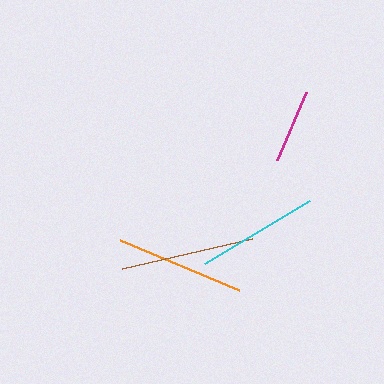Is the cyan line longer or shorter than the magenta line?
The cyan line is longer than the magenta line.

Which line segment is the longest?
The brown line is the longest at approximately 134 pixels.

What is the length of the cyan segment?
The cyan segment is approximately 123 pixels long.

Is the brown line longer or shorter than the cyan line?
The brown line is longer than the cyan line.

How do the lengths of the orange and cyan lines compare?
The orange and cyan lines are approximately the same length.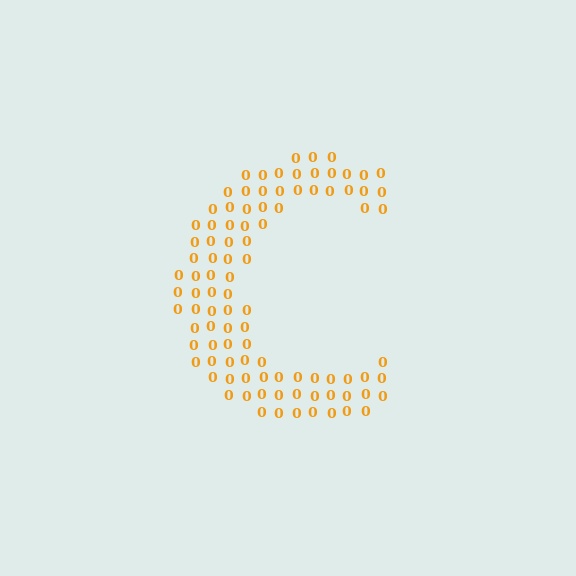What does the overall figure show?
The overall figure shows the letter C.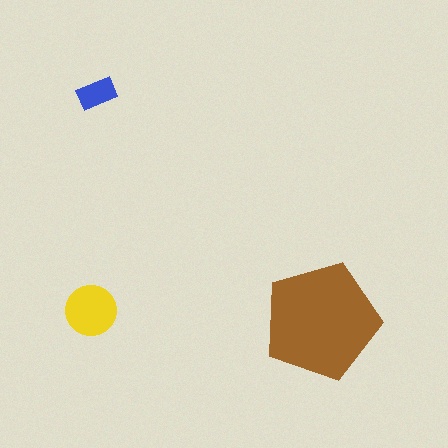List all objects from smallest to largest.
The blue rectangle, the yellow circle, the brown pentagon.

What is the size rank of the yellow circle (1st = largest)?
2nd.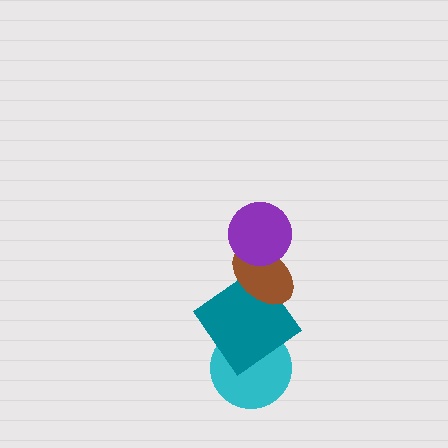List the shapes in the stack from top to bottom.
From top to bottom: the purple circle, the brown ellipse, the teal diamond, the cyan circle.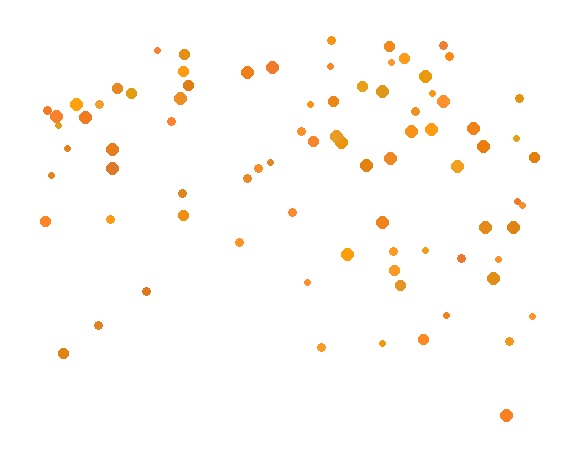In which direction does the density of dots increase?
From bottom to top, with the top side densest.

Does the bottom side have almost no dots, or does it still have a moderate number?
Still a moderate number, just noticeably fewer than the top.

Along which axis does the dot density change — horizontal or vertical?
Vertical.